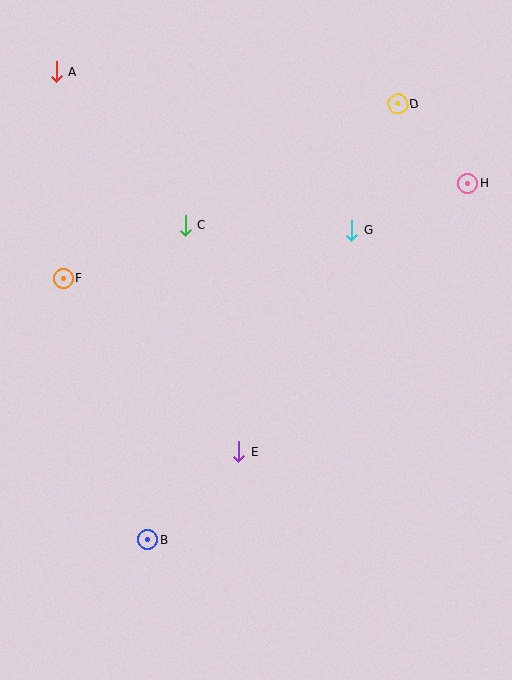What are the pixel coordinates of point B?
Point B is at (148, 540).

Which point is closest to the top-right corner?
Point D is closest to the top-right corner.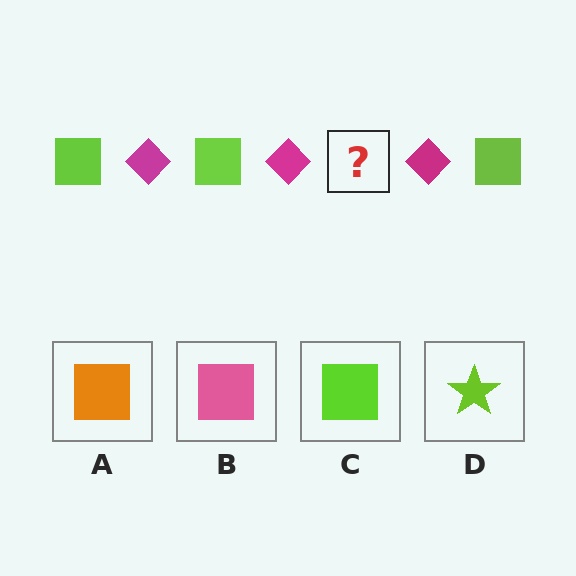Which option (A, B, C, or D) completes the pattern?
C.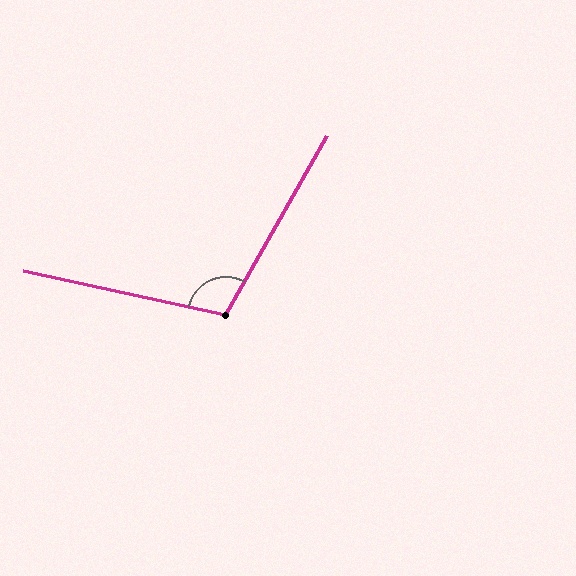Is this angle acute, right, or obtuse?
It is obtuse.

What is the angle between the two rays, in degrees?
Approximately 107 degrees.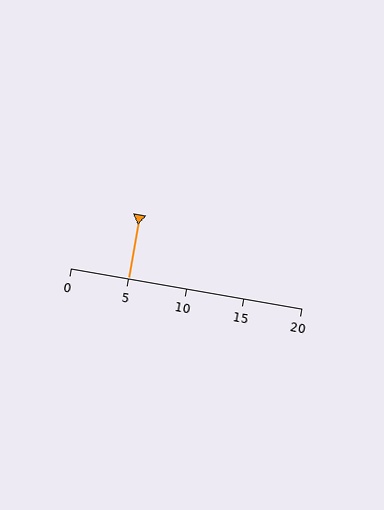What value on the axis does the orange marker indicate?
The marker indicates approximately 5.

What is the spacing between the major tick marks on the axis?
The major ticks are spaced 5 apart.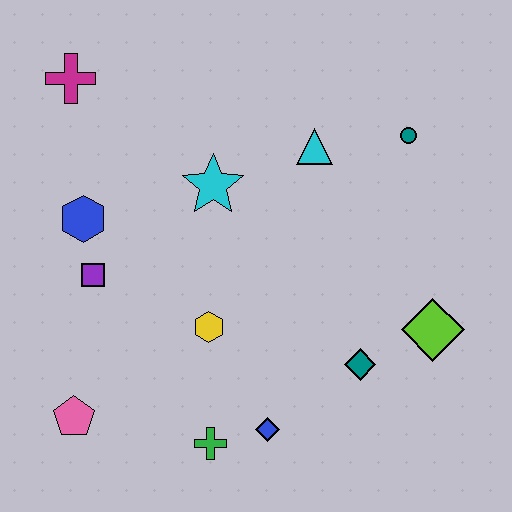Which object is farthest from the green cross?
The magenta cross is farthest from the green cross.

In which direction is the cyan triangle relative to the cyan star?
The cyan triangle is to the right of the cyan star.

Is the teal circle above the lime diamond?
Yes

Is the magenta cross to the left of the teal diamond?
Yes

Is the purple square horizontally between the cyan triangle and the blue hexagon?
Yes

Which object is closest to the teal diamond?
The lime diamond is closest to the teal diamond.